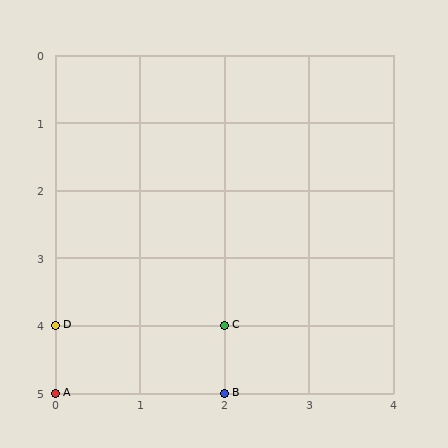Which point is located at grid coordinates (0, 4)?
Point D is at (0, 4).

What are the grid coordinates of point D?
Point D is at grid coordinates (0, 4).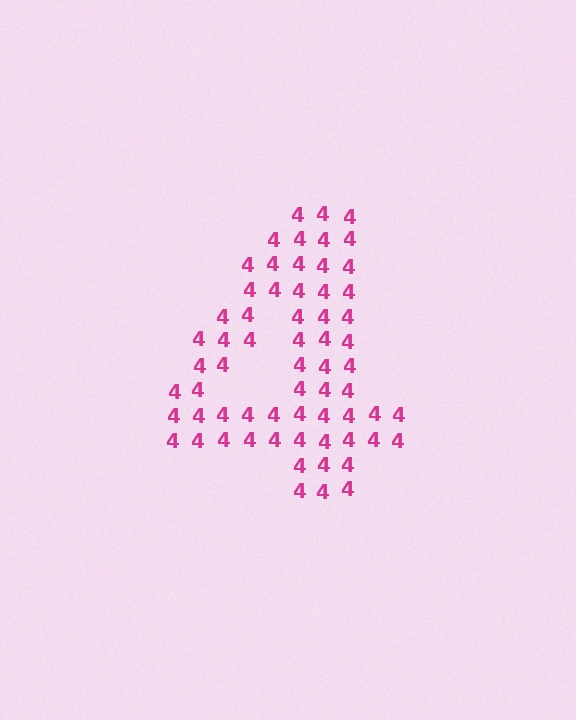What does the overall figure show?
The overall figure shows the digit 4.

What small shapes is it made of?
It is made of small digit 4's.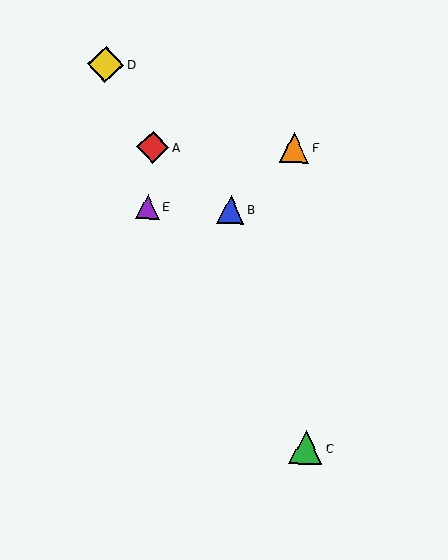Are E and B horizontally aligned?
Yes, both are at y≈207.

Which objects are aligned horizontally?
Objects B, E are aligned horizontally.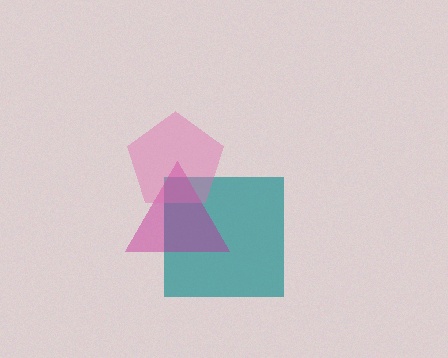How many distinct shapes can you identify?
There are 3 distinct shapes: a teal square, a magenta triangle, a pink pentagon.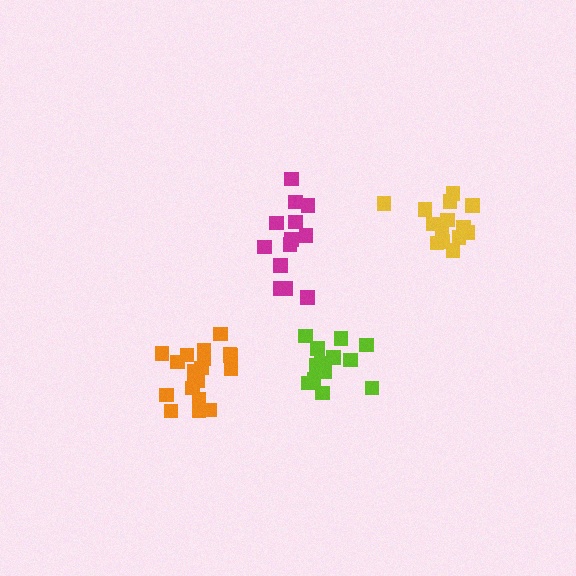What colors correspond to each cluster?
The clusters are colored: orange, yellow, magenta, lime.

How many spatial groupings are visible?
There are 4 spatial groupings.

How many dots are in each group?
Group 1: 19 dots, Group 2: 15 dots, Group 3: 13 dots, Group 4: 13 dots (60 total).